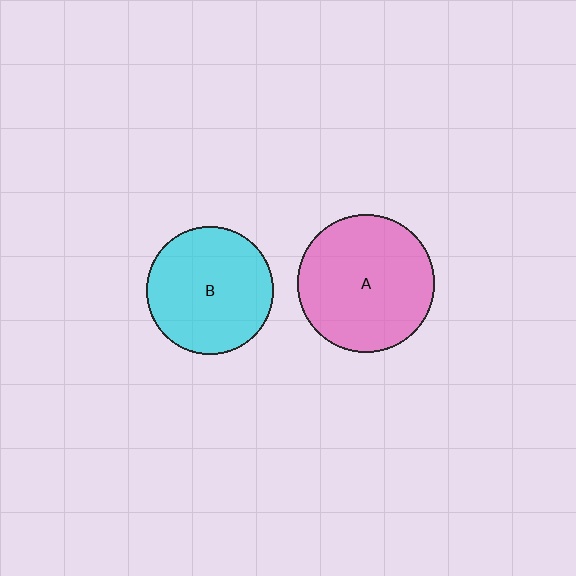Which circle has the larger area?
Circle A (pink).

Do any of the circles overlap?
No, none of the circles overlap.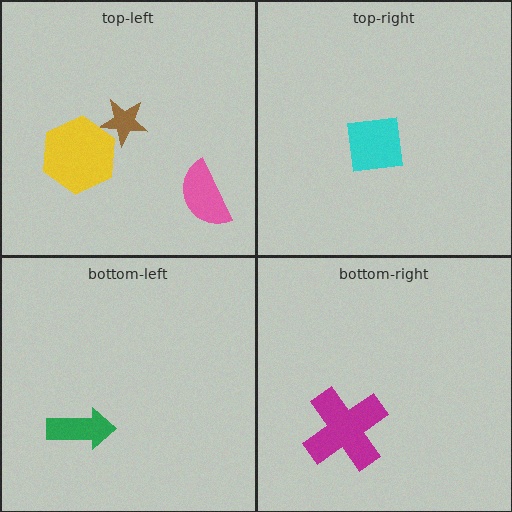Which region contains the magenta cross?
The bottom-right region.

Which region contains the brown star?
The top-left region.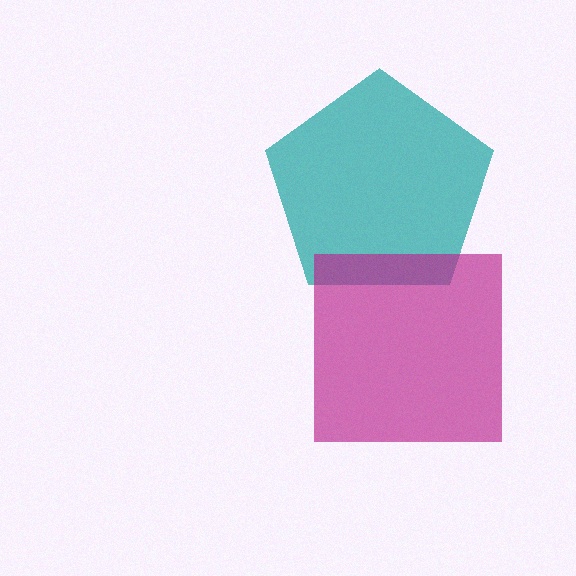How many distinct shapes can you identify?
There are 2 distinct shapes: a teal pentagon, a magenta square.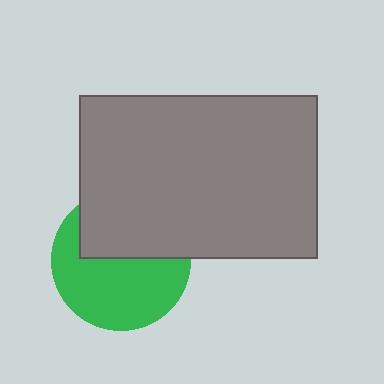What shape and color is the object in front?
The object in front is a gray rectangle.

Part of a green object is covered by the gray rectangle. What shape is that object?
It is a circle.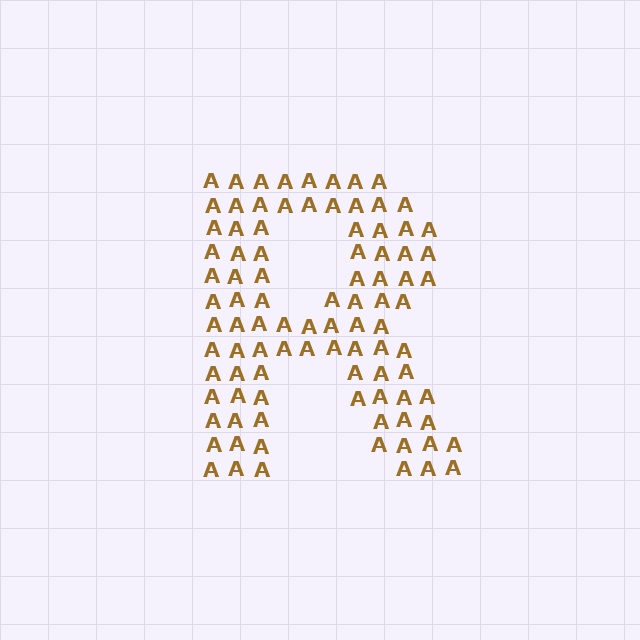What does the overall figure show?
The overall figure shows the letter R.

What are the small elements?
The small elements are letter A's.